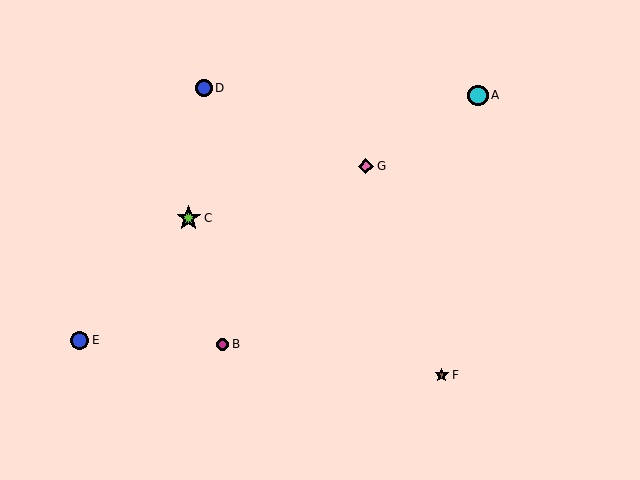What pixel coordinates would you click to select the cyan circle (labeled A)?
Click at (478, 95) to select the cyan circle A.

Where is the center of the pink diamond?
The center of the pink diamond is at (366, 166).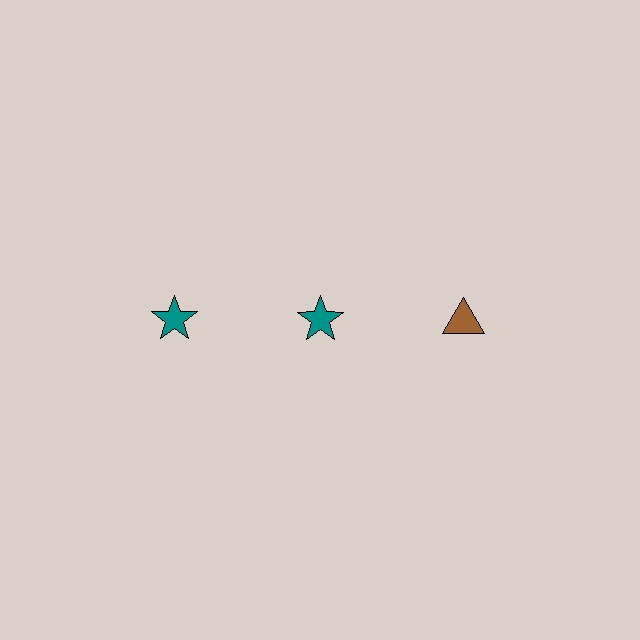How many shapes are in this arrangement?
There are 3 shapes arranged in a grid pattern.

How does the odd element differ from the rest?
It differs in both color (brown instead of teal) and shape (triangle instead of star).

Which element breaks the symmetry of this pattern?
The brown triangle in the top row, center column breaks the symmetry. All other shapes are teal stars.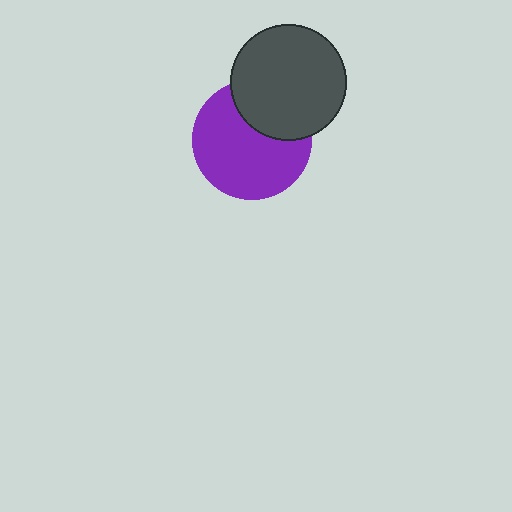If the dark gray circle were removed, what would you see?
You would see the complete purple circle.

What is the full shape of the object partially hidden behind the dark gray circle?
The partially hidden object is a purple circle.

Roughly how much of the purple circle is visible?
Most of it is visible (roughly 70%).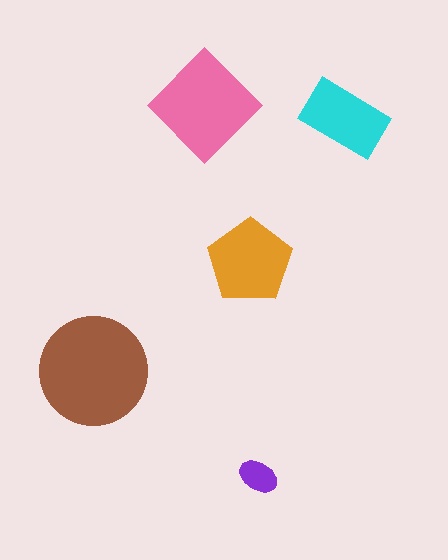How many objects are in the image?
There are 5 objects in the image.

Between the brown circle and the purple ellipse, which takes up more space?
The brown circle.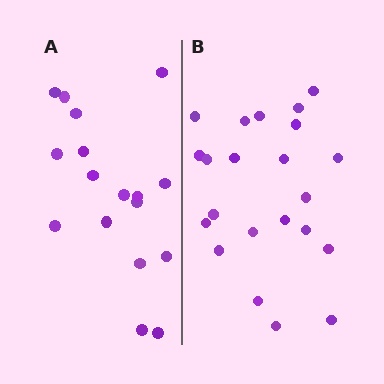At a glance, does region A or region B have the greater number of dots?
Region B (the right region) has more dots.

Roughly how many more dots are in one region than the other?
Region B has about 5 more dots than region A.